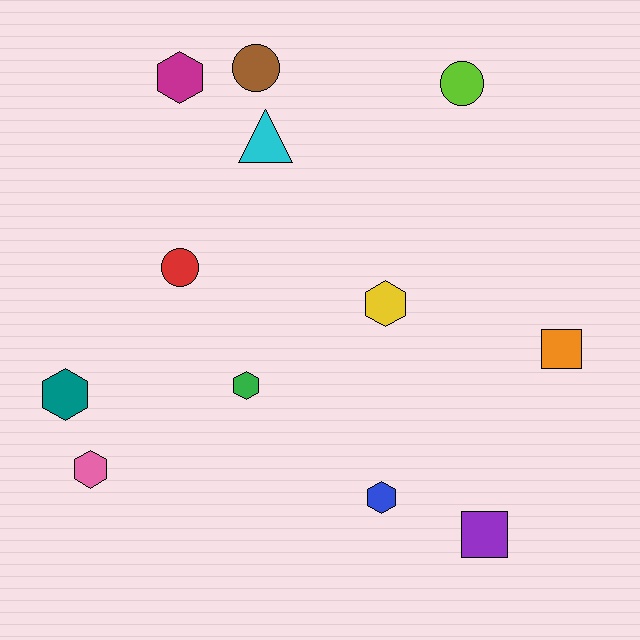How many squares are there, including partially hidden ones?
There are 2 squares.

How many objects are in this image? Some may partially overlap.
There are 12 objects.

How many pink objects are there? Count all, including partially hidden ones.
There is 1 pink object.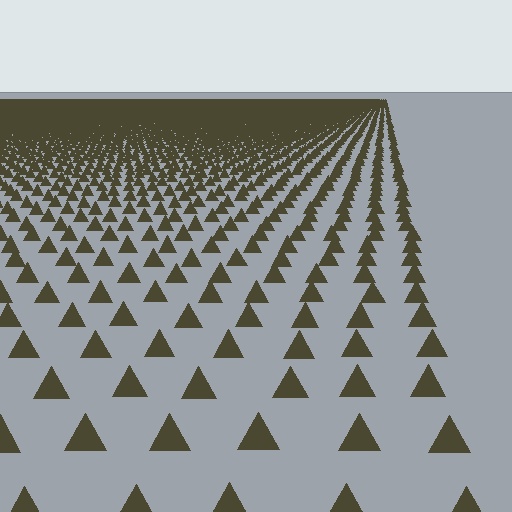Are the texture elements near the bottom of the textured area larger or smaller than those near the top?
Larger. Near the bottom, elements are closer to the viewer and appear at a bigger on-screen size.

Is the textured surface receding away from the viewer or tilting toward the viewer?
The surface is receding away from the viewer. Texture elements get smaller and denser toward the top.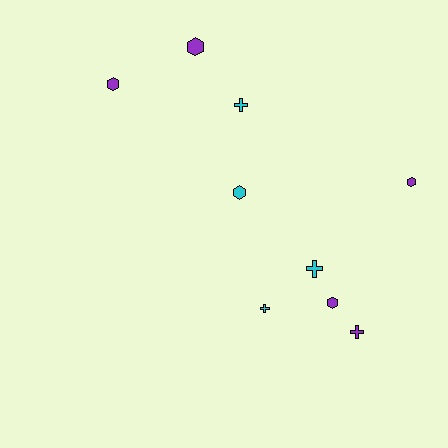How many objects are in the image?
There are 9 objects.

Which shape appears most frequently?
Hexagon, with 5 objects.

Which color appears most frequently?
Purple, with 5 objects.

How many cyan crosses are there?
There are 3 cyan crosses.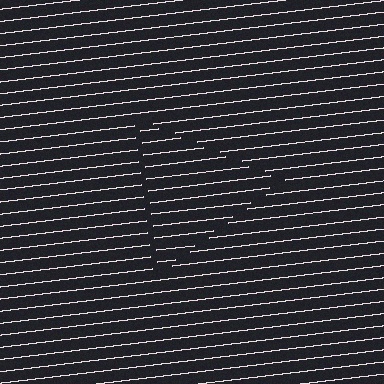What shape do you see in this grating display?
An illusory triangle. The interior of the shape contains the same grating, shifted by half a period — the contour is defined by the phase discontinuity where line-ends from the inner and outer gratings abut.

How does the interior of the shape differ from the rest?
The interior of the shape contains the same grating, shifted by half a period — the contour is defined by the phase discontinuity where line-ends from the inner and outer gratings abut.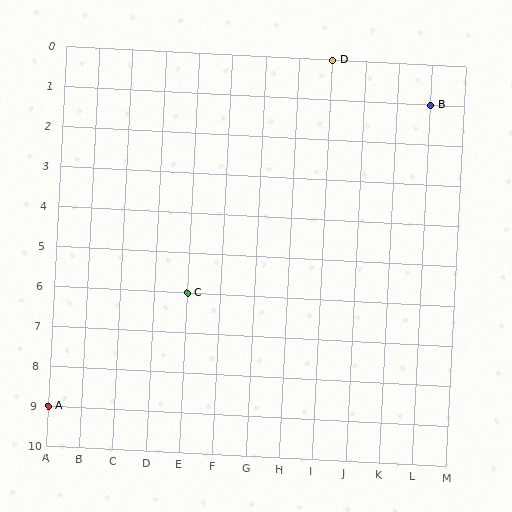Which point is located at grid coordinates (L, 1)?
Point B is at (L, 1).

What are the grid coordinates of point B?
Point B is at grid coordinates (L, 1).